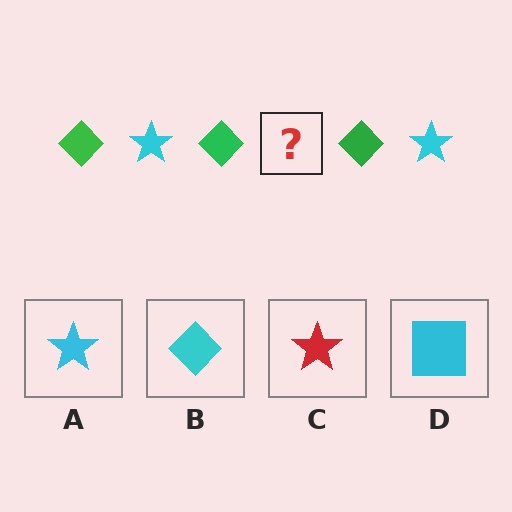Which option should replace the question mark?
Option A.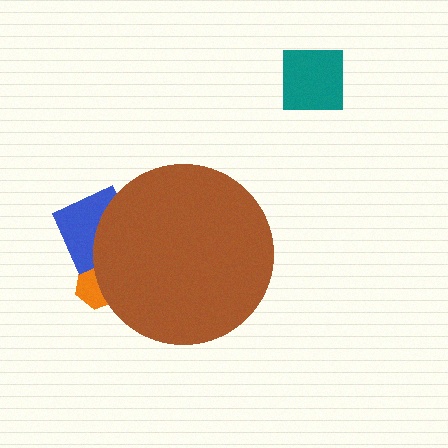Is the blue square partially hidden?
Yes, the blue square is partially hidden behind the brown circle.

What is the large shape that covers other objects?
A brown circle.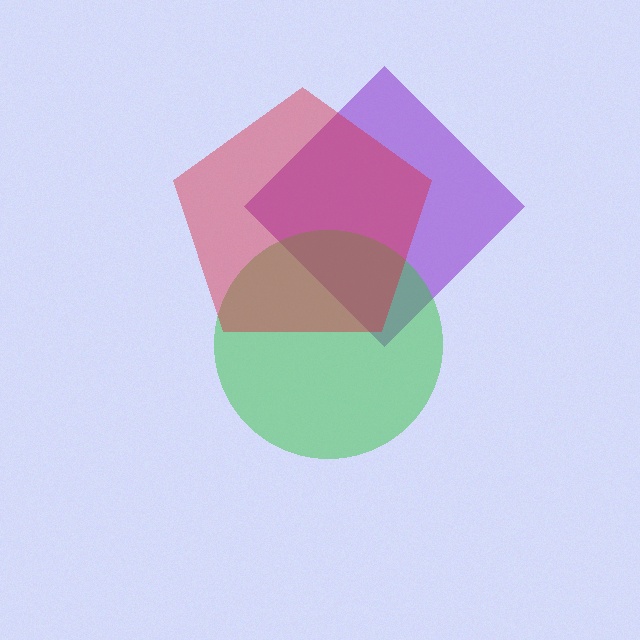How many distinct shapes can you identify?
There are 3 distinct shapes: a purple diamond, a green circle, a red pentagon.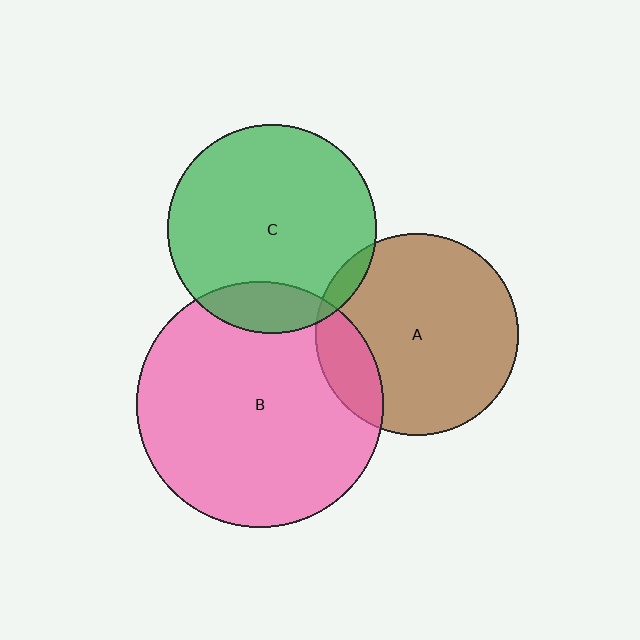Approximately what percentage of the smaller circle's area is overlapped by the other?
Approximately 5%.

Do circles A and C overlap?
Yes.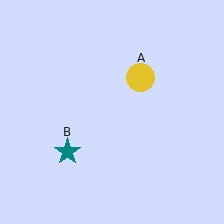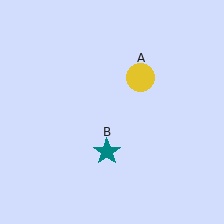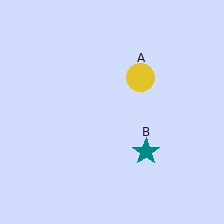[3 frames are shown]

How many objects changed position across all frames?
1 object changed position: teal star (object B).